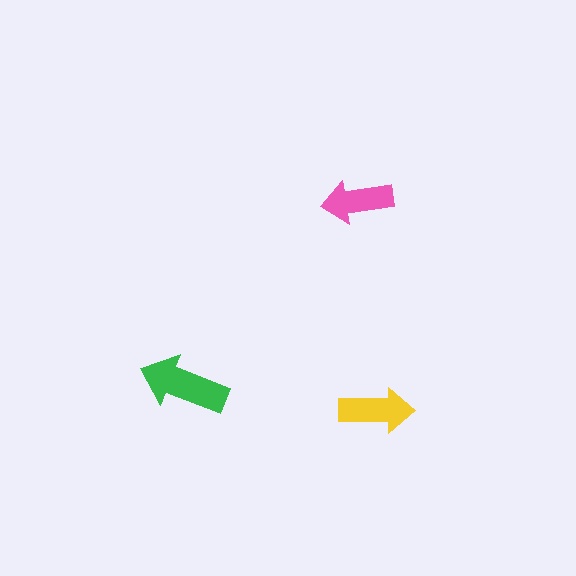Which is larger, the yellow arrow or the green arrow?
The green one.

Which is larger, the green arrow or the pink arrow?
The green one.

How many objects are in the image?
There are 3 objects in the image.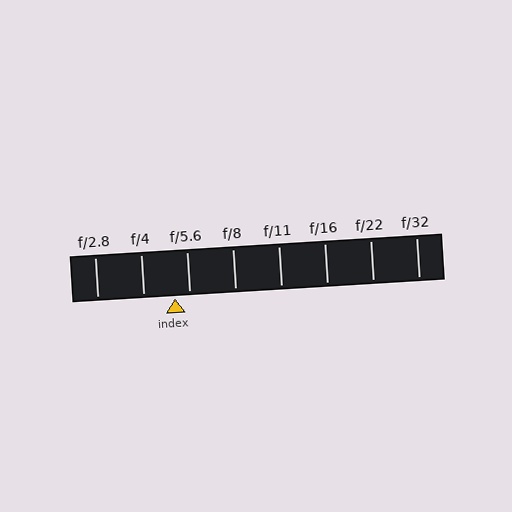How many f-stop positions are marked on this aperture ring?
There are 8 f-stop positions marked.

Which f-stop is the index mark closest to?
The index mark is closest to f/5.6.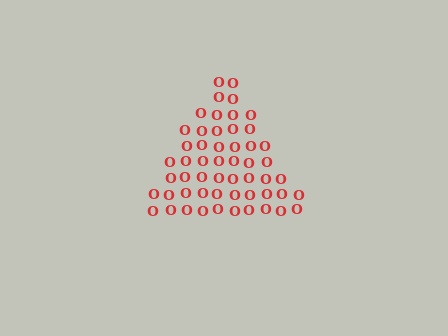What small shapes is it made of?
It is made of small letter O's.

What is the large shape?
The large shape is a triangle.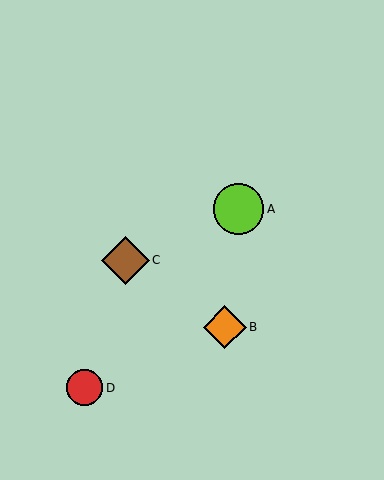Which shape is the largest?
The lime circle (labeled A) is the largest.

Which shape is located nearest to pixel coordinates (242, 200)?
The lime circle (labeled A) at (239, 209) is nearest to that location.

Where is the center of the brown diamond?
The center of the brown diamond is at (125, 260).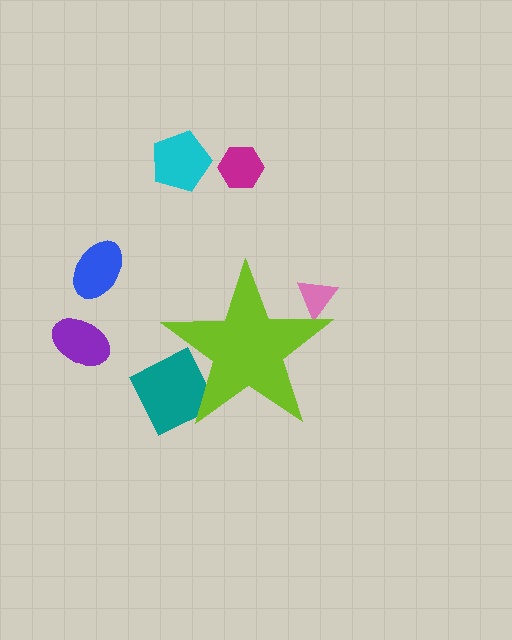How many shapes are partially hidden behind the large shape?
2 shapes are partially hidden.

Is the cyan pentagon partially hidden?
No, the cyan pentagon is fully visible.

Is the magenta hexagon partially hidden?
No, the magenta hexagon is fully visible.